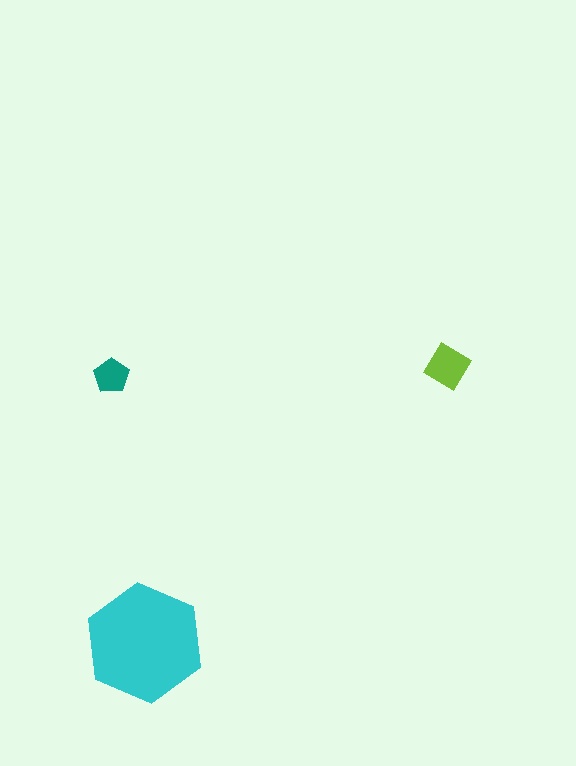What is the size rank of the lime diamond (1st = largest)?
2nd.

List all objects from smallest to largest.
The teal pentagon, the lime diamond, the cyan hexagon.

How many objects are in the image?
There are 3 objects in the image.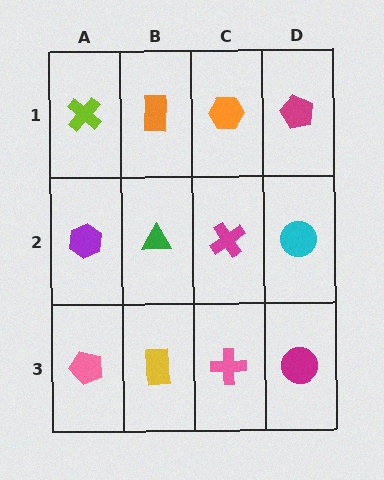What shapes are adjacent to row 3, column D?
A cyan circle (row 2, column D), a pink cross (row 3, column C).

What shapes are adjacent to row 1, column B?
A green triangle (row 2, column B), a lime cross (row 1, column A), an orange hexagon (row 1, column C).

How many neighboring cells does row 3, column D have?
2.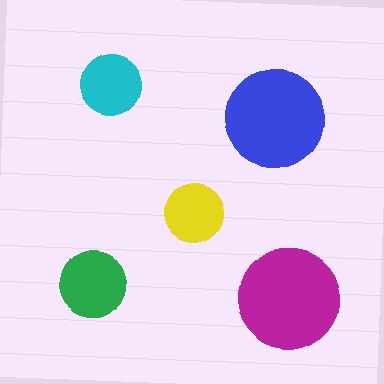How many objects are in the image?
There are 5 objects in the image.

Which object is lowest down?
The magenta circle is bottommost.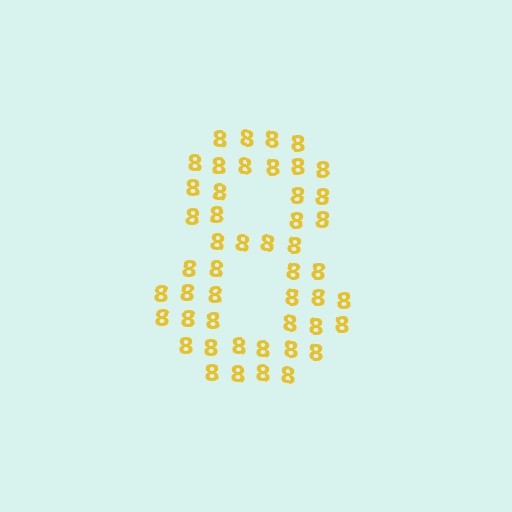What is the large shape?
The large shape is the digit 8.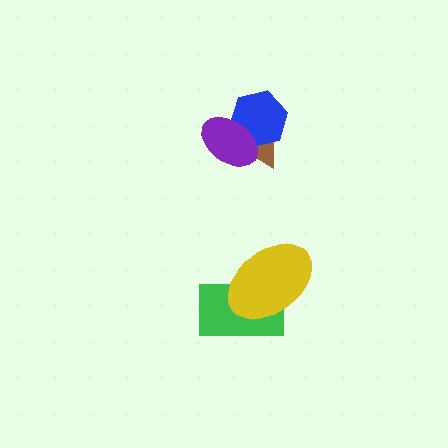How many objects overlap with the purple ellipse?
2 objects overlap with the purple ellipse.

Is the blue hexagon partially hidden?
Yes, it is partially covered by another shape.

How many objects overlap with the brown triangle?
2 objects overlap with the brown triangle.